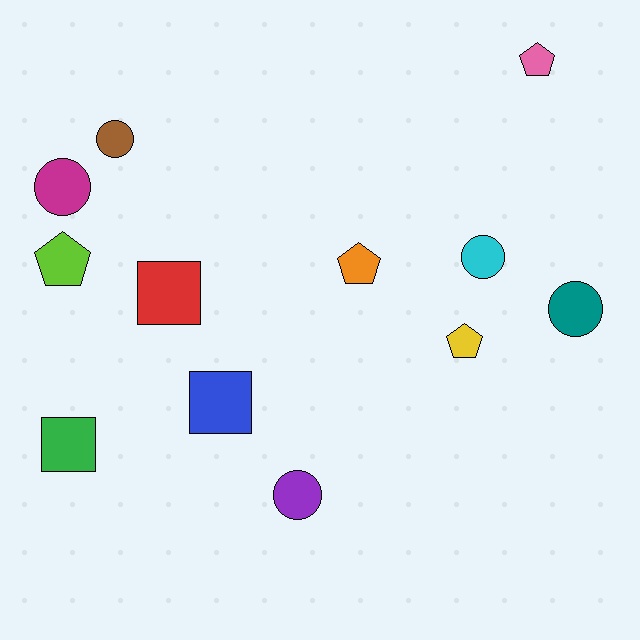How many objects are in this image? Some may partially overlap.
There are 12 objects.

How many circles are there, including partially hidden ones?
There are 5 circles.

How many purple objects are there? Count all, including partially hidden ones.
There is 1 purple object.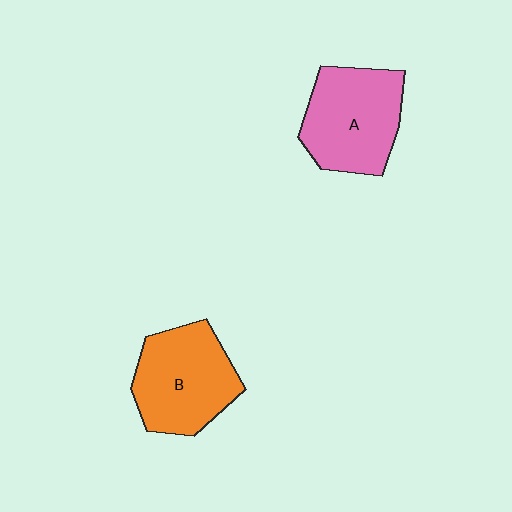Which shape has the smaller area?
Shape B (orange).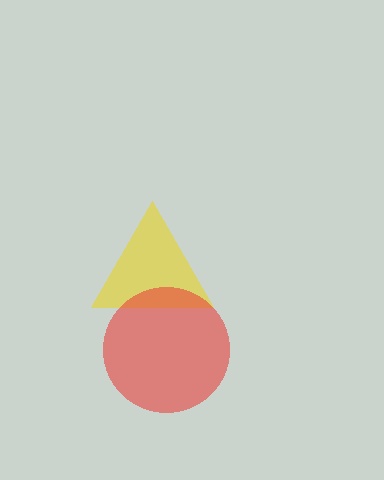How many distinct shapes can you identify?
There are 2 distinct shapes: a yellow triangle, a red circle.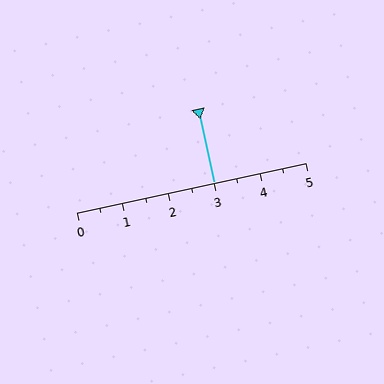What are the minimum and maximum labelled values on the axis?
The axis runs from 0 to 5.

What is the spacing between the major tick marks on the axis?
The major ticks are spaced 1 apart.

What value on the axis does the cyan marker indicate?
The marker indicates approximately 3.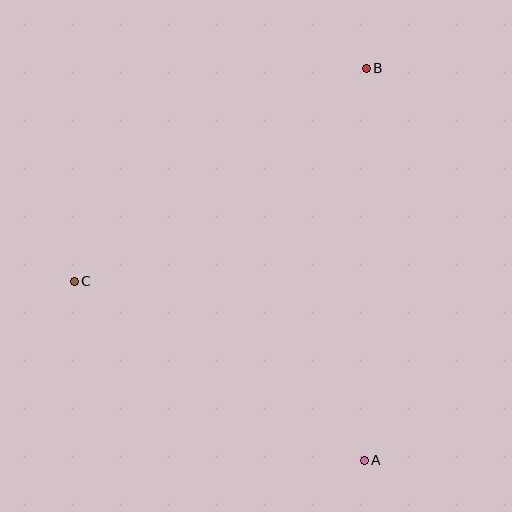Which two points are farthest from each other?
Points A and B are farthest from each other.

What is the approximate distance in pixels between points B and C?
The distance between B and C is approximately 361 pixels.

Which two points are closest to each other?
Points A and C are closest to each other.